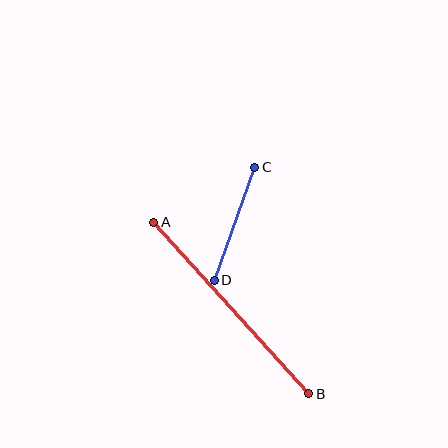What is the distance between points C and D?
The distance is approximately 120 pixels.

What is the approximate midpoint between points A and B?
The midpoint is at approximately (231, 308) pixels.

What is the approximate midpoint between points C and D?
The midpoint is at approximately (234, 224) pixels.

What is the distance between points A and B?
The distance is approximately 231 pixels.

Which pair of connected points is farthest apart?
Points A and B are farthest apart.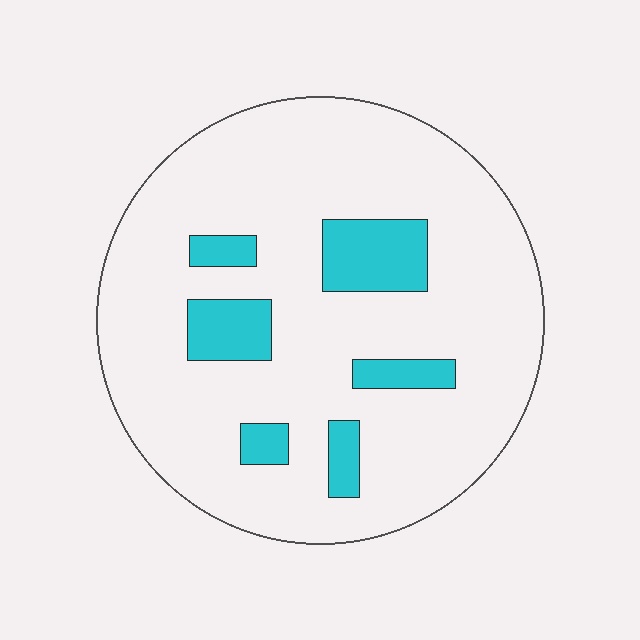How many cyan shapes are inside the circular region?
6.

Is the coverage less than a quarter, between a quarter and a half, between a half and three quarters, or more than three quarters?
Less than a quarter.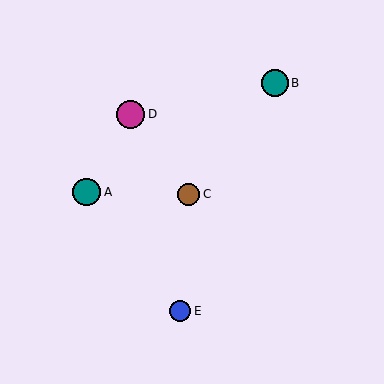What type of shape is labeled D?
Shape D is a magenta circle.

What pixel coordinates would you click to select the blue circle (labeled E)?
Click at (180, 311) to select the blue circle E.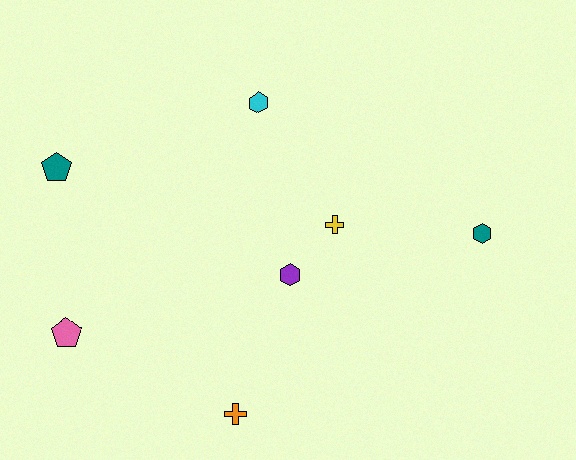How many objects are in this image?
There are 7 objects.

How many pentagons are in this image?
There are 2 pentagons.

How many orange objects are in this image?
There is 1 orange object.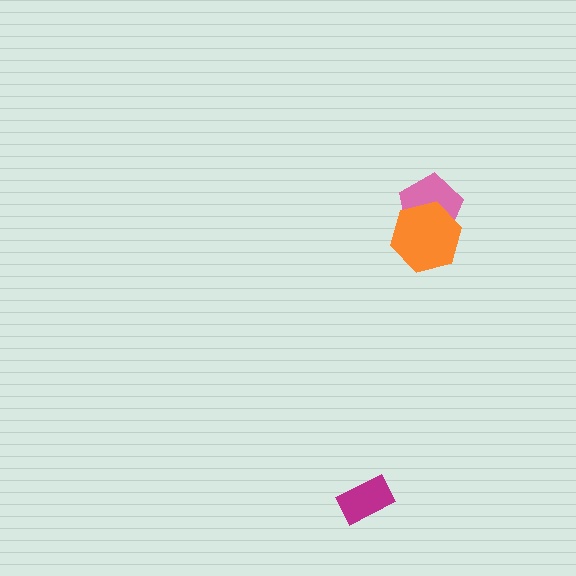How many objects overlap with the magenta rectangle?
0 objects overlap with the magenta rectangle.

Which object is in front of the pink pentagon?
The orange hexagon is in front of the pink pentagon.